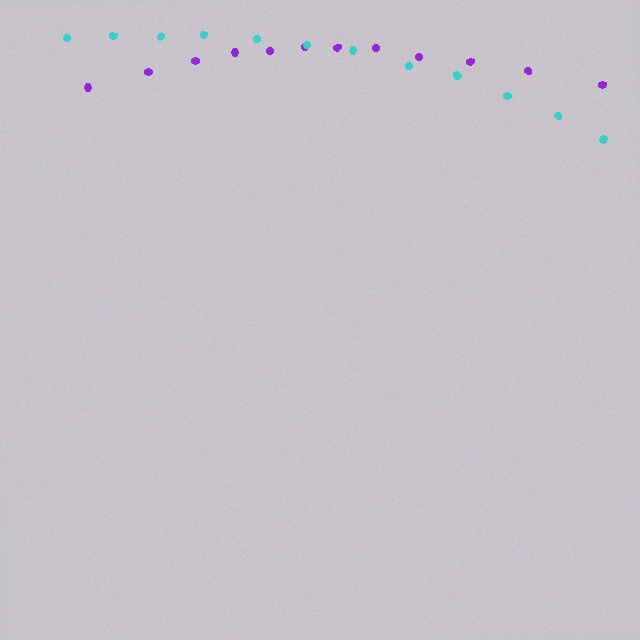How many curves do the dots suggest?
There are 2 distinct paths.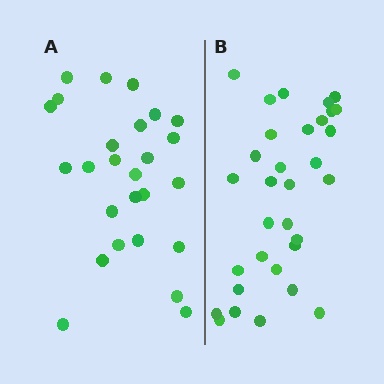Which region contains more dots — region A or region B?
Region B (the right region) has more dots.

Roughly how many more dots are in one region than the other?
Region B has about 6 more dots than region A.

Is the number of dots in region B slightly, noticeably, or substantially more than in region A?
Region B has only slightly more — the two regions are fairly close. The ratio is roughly 1.2 to 1.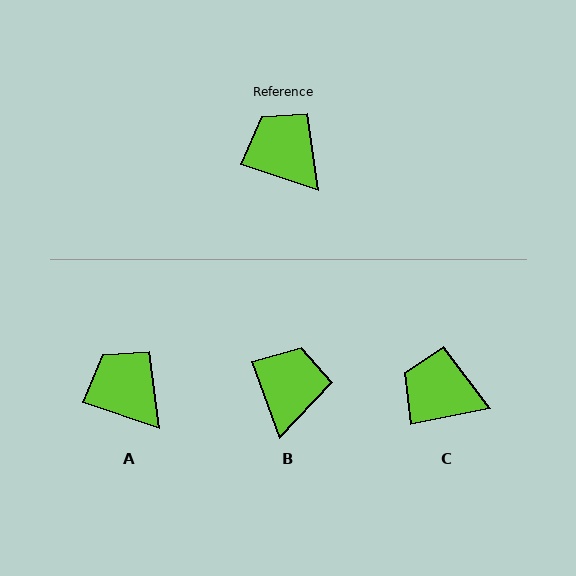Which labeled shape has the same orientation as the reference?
A.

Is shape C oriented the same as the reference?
No, it is off by about 29 degrees.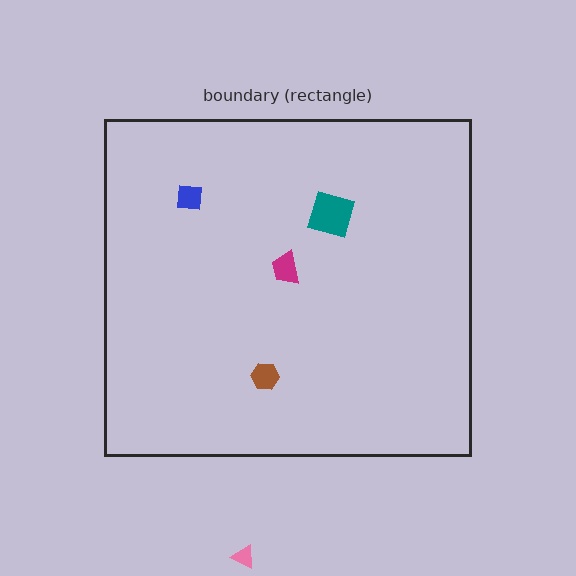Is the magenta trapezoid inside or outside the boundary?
Inside.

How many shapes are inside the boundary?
4 inside, 1 outside.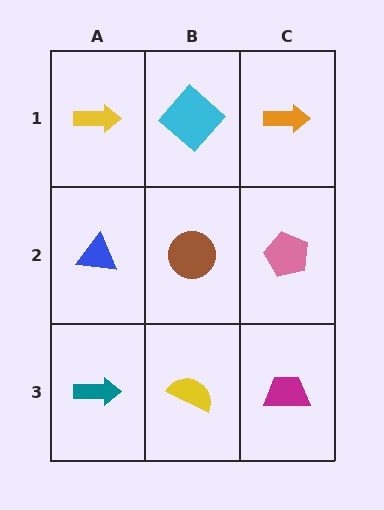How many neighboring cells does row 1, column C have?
2.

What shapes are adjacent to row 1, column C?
A pink pentagon (row 2, column C), a cyan diamond (row 1, column B).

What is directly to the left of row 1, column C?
A cyan diamond.